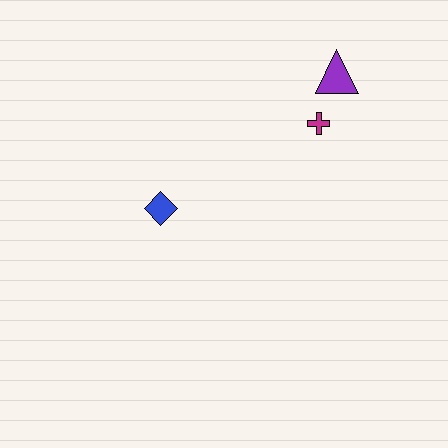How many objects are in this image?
There are 3 objects.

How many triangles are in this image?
There is 1 triangle.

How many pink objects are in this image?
There are no pink objects.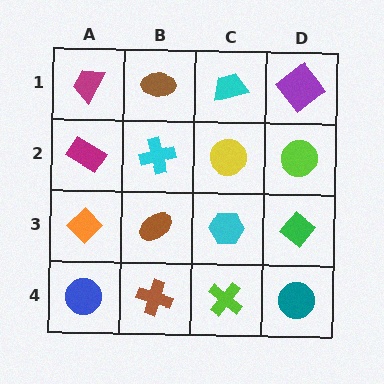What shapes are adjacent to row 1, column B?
A cyan cross (row 2, column B), a magenta trapezoid (row 1, column A), a cyan trapezoid (row 1, column C).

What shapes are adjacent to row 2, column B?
A brown ellipse (row 1, column B), a brown ellipse (row 3, column B), a magenta rectangle (row 2, column A), a yellow circle (row 2, column C).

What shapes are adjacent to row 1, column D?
A lime circle (row 2, column D), a cyan trapezoid (row 1, column C).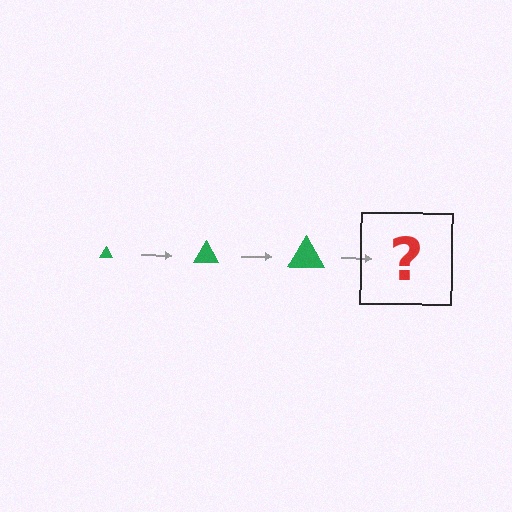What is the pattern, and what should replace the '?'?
The pattern is that the triangle gets progressively larger each step. The '?' should be a green triangle, larger than the previous one.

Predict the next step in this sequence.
The next step is a green triangle, larger than the previous one.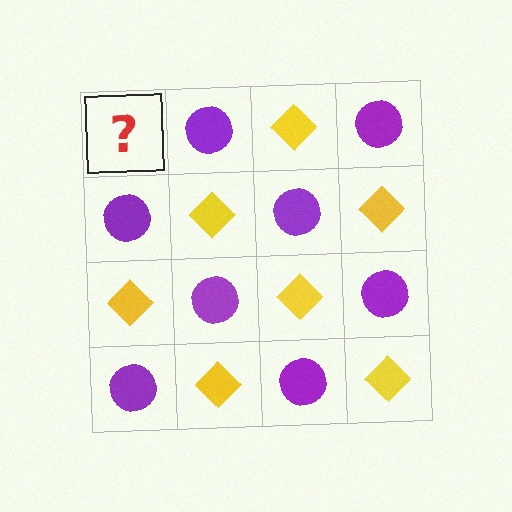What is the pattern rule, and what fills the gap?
The rule is that it alternates yellow diamond and purple circle in a checkerboard pattern. The gap should be filled with a yellow diamond.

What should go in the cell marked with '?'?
The missing cell should contain a yellow diamond.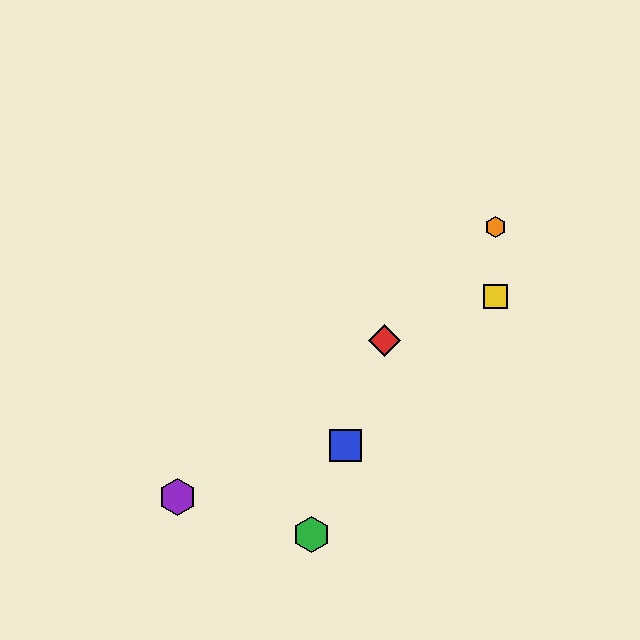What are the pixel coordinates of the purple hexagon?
The purple hexagon is at (177, 497).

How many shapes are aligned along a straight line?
3 shapes (the red diamond, the blue square, the green hexagon) are aligned along a straight line.